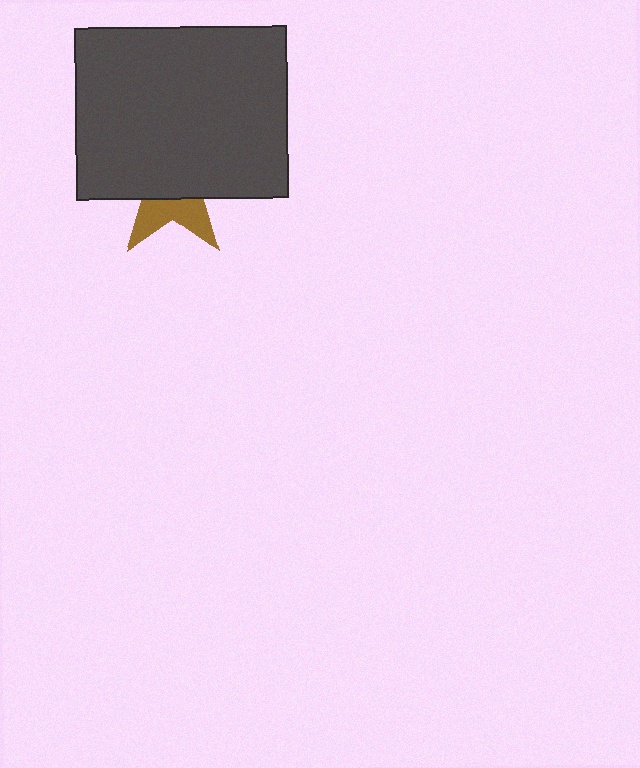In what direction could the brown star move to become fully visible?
The brown star could move down. That would shift it out from behind the dark gray rectangle entirely.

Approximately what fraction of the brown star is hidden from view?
Roughly 65% of the brown star is hidden behind the dark gray rectangle.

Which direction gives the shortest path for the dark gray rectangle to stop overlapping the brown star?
Moving up gives the shortest separation.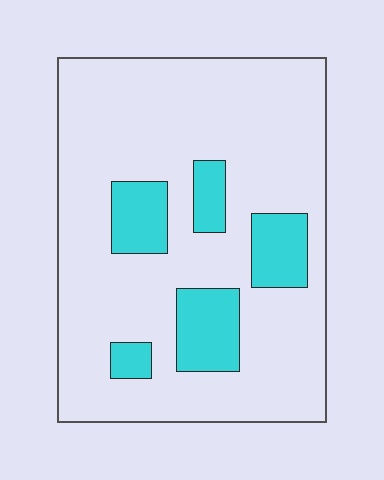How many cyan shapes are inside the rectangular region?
5.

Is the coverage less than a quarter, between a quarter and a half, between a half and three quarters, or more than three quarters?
Less than a quarter.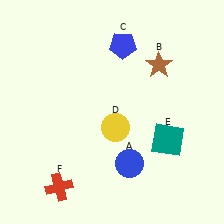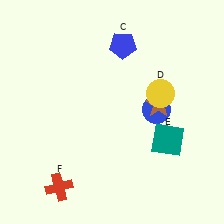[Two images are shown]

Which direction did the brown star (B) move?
The brown star (B) moved down.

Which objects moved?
The objects that moved are: the blue circle (A), the brown star (B), the yellow circle (D).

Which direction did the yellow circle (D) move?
The yellow circle (D) moved right.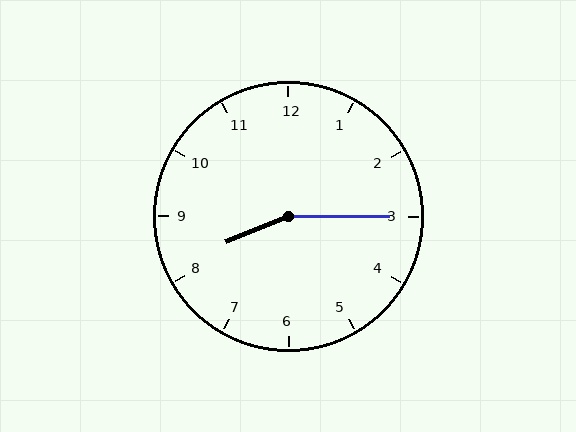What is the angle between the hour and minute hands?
Approximately 158 degrees.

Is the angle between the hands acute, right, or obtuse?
It is obtuse.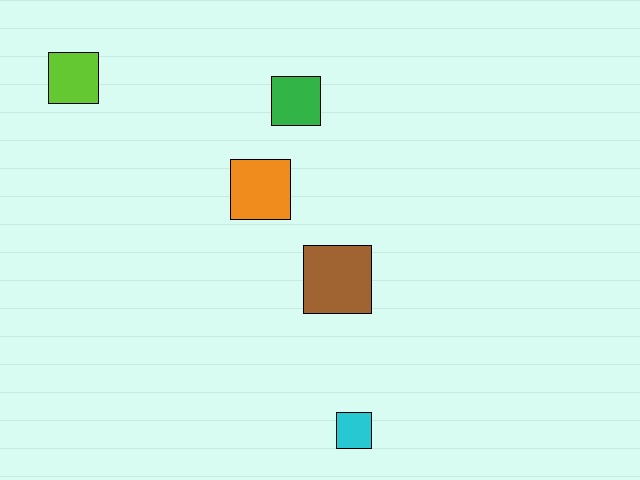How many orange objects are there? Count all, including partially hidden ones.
There is 1 orange object.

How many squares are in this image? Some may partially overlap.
There are 5 squares.